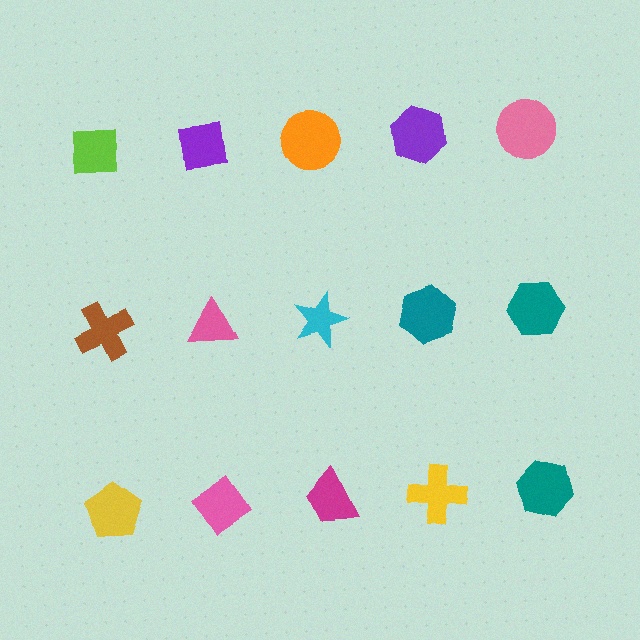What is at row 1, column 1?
A lime square.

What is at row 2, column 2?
A pink triangle.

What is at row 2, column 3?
A cyan star.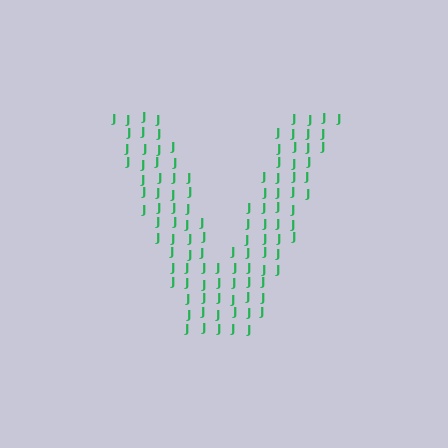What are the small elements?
The small elements are letter J's.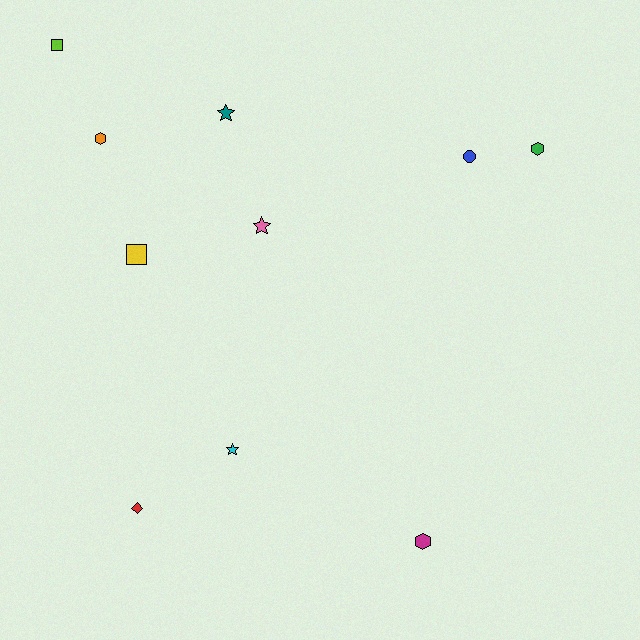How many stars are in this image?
There are 3 stars.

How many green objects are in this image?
There is 1 green object.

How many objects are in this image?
There are 10 objects.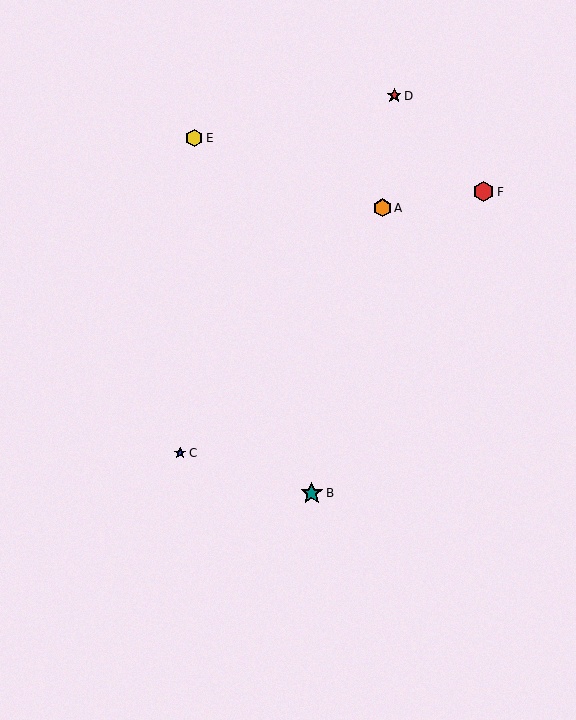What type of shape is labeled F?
Shape F is a red hexagon.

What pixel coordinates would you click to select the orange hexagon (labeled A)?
Click at (382, 208) to select the orange hexagon A.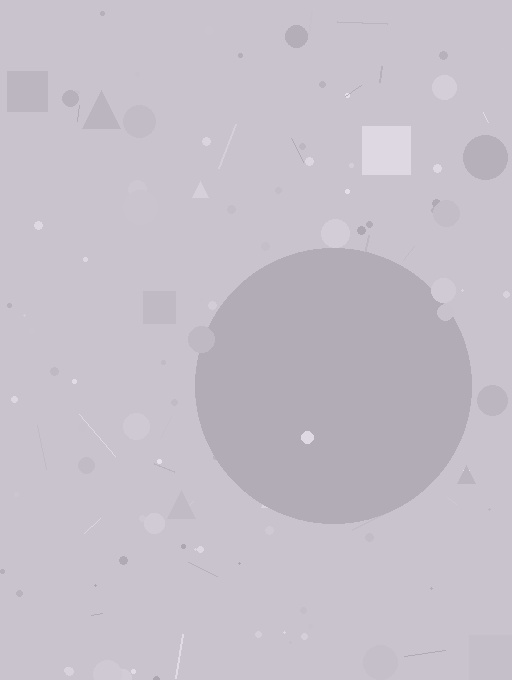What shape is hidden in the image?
A circle is hidden in the image.